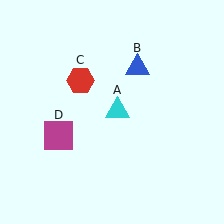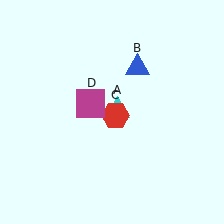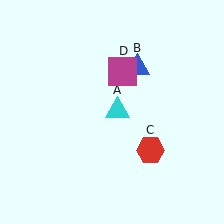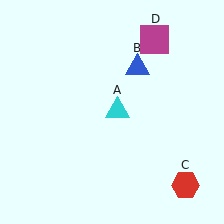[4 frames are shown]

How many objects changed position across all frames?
2 objects changed position: red hexagon (object C), magenta square (object D).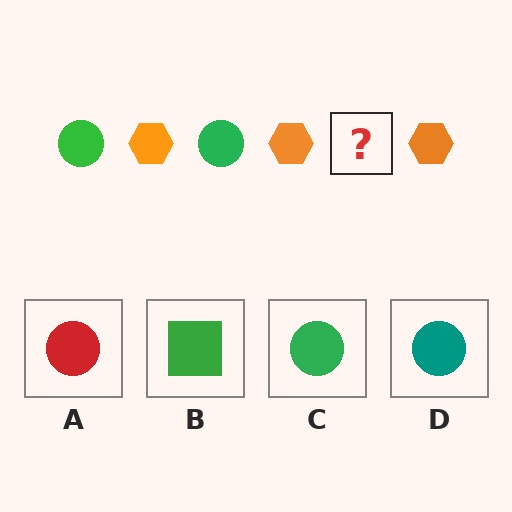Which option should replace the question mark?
Option C.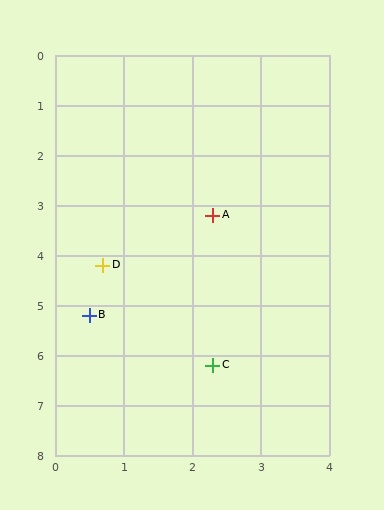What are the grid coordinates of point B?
Point B is at approximately (0.5, 5.2).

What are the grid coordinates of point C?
Point C is at approximately (2.3, 6.2).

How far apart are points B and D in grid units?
Points B and D are about 1.0 grid units apart.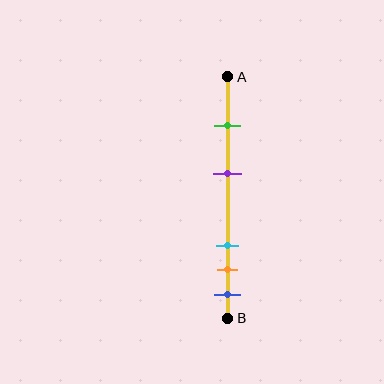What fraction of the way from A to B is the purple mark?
The purple mark is approximately 40% (0.4) of the way from A to B.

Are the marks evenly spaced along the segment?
No, the marks are not evenly spaced.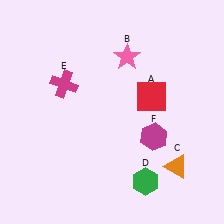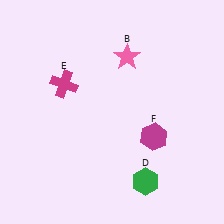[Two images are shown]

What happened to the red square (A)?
The red square (A) was removed in Image 2. It was in the top-right area of Image 1.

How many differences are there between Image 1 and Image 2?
There are 2 differences between the two images.